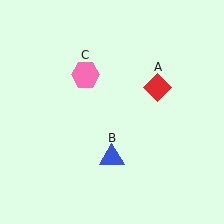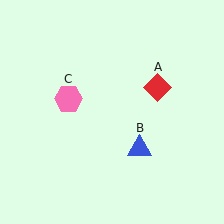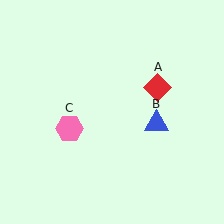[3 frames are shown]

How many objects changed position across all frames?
2 objects changed position: blue triangle (object B), pink hexagon (object C).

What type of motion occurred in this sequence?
The blue triangle (object B), pink hexagon (object C) rotated counterclockwise around the center of the scene.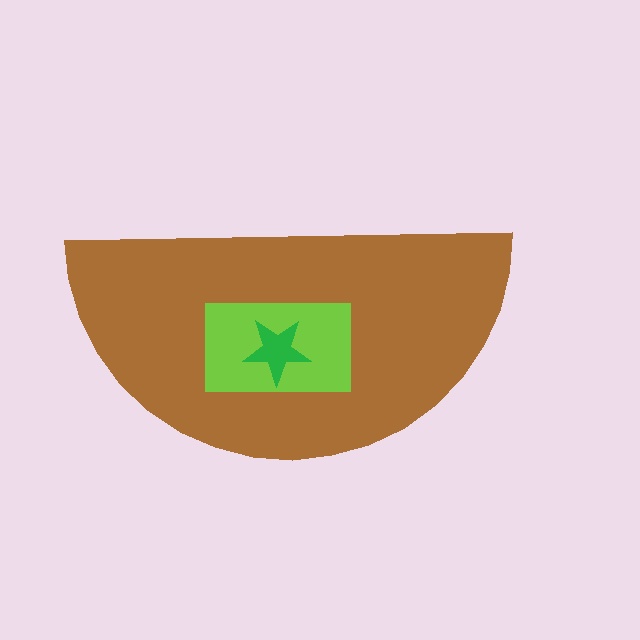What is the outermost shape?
The brown semicircle.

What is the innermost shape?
The green star.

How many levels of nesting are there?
3.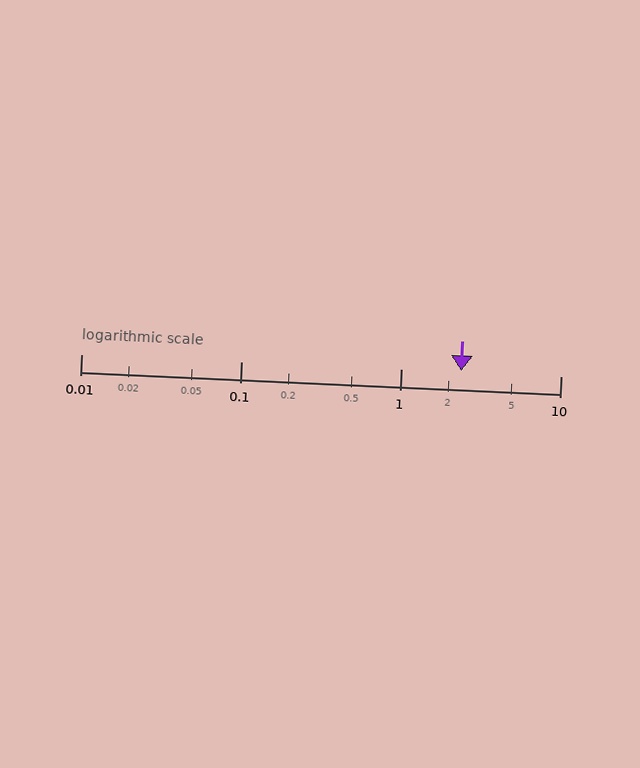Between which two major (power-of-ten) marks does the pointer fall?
The pointer is between 1 and 10.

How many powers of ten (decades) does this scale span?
The scale spans 3 decades, from 0.01 to 10.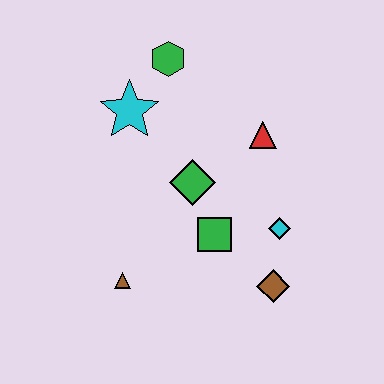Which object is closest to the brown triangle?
The green square is closest to the brown triangle.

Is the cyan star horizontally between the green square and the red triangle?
No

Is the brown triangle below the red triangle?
Yes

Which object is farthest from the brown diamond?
The green hexagon is farthest from the brown diamond.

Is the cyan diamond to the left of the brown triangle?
No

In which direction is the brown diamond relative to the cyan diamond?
The brown diamond is below the cyan diamond.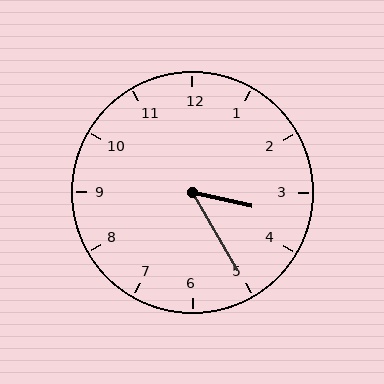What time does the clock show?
3:25.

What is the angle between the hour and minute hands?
Approximately 48 degrees.